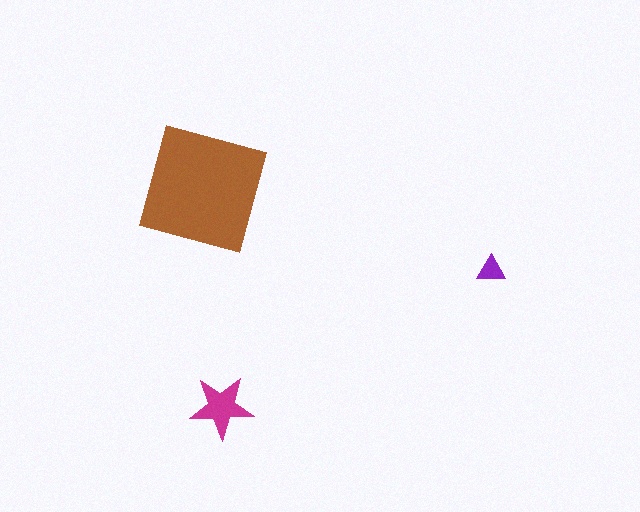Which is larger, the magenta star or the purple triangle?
The magenta star.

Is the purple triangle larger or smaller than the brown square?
Smaller.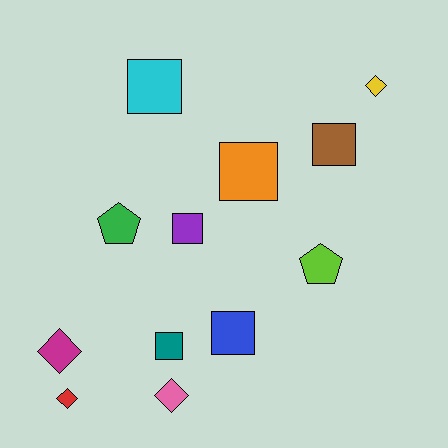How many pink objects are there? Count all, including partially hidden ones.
There is 1 pink object.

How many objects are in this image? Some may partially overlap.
There are 12 objects.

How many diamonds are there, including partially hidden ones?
There are 4 diamonds.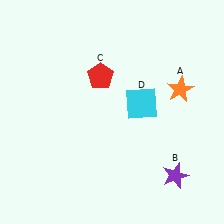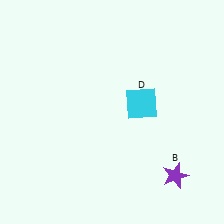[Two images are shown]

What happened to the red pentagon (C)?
The red pentagon (C) was removed in Image 2. It was in the top-left area of Image 1.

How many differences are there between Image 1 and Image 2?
There are 2 differences between the two images.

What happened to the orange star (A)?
The orange star (A) was removed in Image 2. It was in the top-right area of Image 1.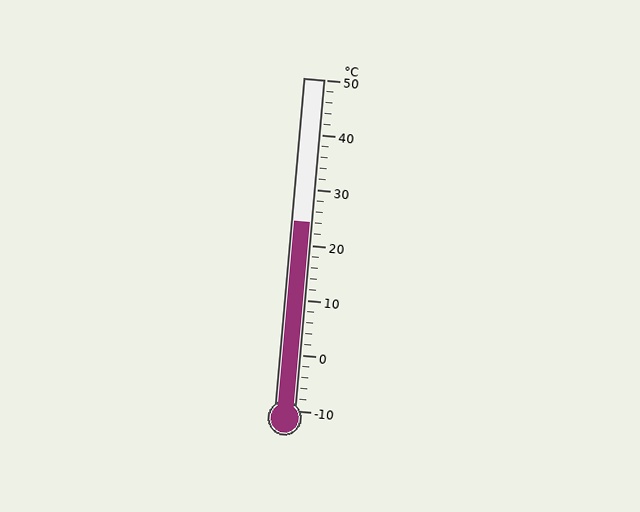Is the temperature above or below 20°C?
The temperature is above 20°C.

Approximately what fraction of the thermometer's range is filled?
The thermometer is filled to approximately 55% of its range.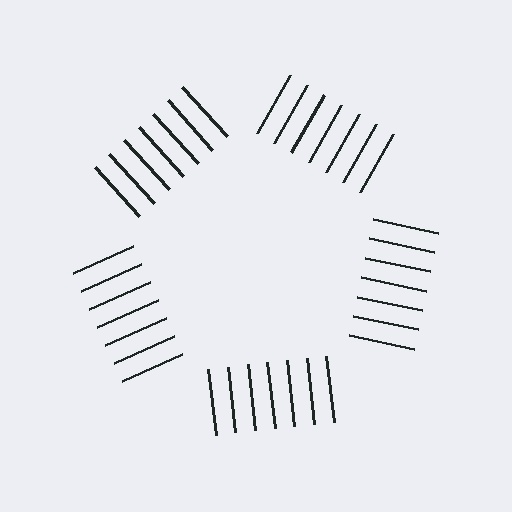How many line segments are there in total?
35 — 7 along each of the 5 edges.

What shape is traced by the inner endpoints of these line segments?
An illusory pentagon — the line segments terminate on its edges but no continuous stroke is drawn.